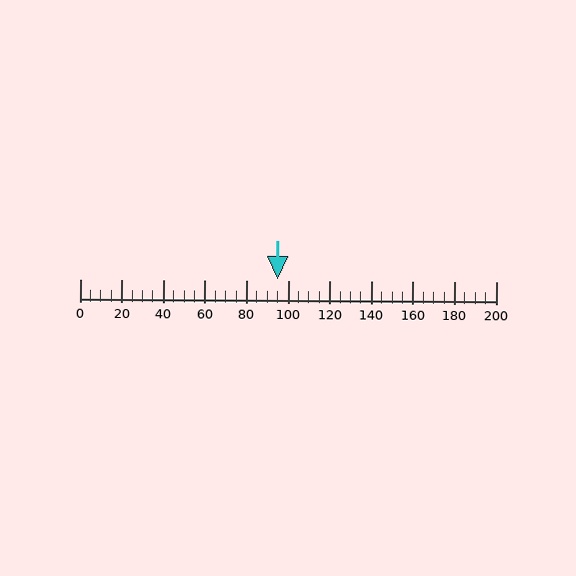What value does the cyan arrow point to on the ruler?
The cyan arrow points to approximately 95.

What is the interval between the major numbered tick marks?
The major tick marks are spaced 20 units apart.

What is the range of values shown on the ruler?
The ruler shows values from 0 to 200.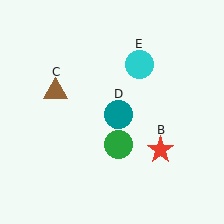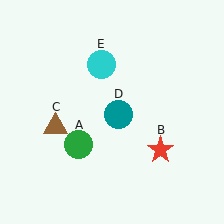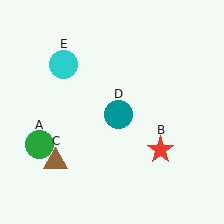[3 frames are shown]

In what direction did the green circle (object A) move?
The green circle (object A) moved left.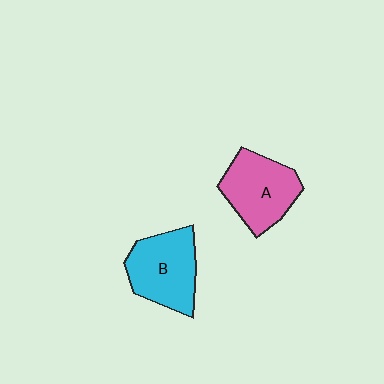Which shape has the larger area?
Shape B (cyan).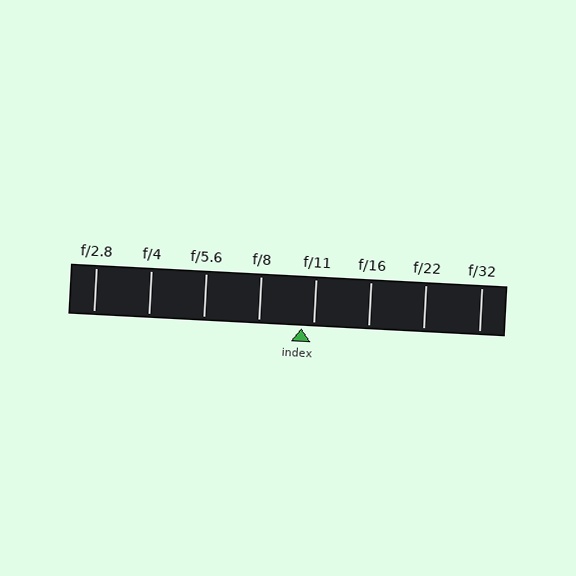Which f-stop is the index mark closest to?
The index mark is closest to f/11.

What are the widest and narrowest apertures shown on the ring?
The widest aperture shown is f/2.8 and the narrowest is f/32.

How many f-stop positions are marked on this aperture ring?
There are 8 f-stop positions marked.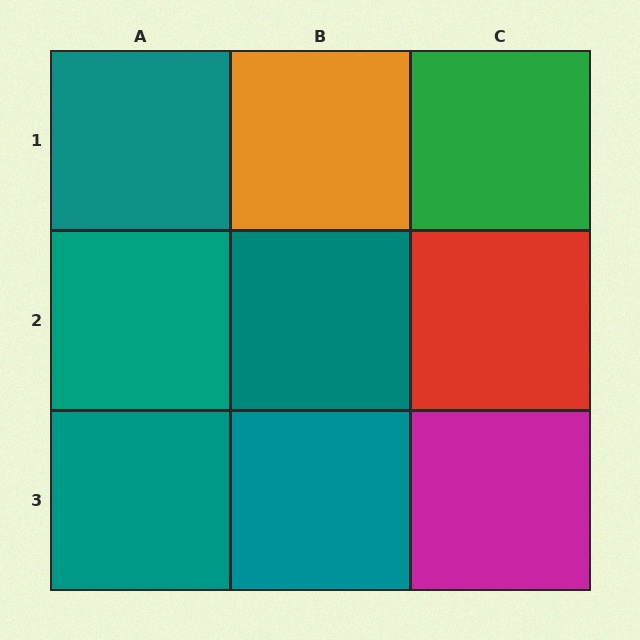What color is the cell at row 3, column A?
Teal.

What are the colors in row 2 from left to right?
Teal, teal, red.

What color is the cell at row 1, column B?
Orange.